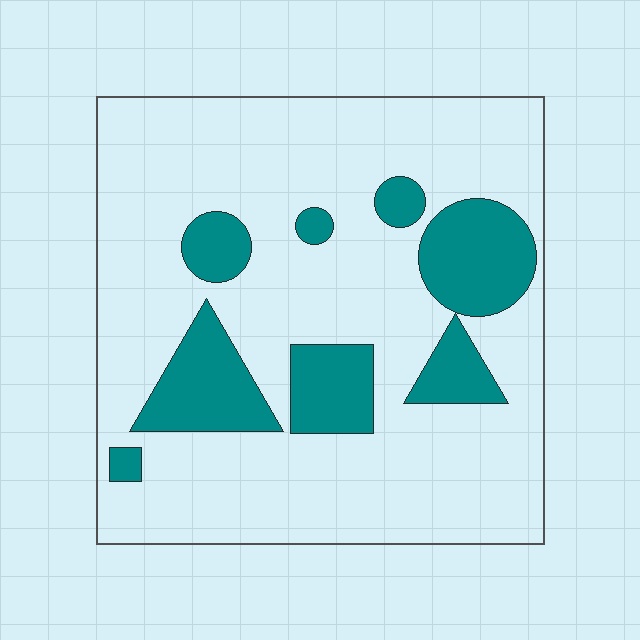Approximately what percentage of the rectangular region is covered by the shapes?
Approximately 20%.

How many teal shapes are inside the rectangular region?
8.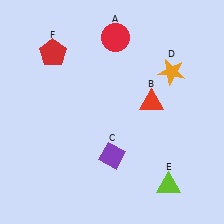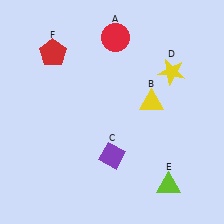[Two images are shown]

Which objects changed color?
B changed from red to yellow. D changed from orange to yellow.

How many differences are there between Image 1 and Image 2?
There are 2 differences between the two images.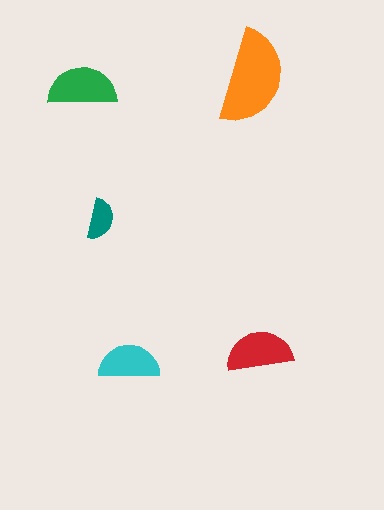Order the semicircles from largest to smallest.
the orange one, the green one, the red one, the cyan one, the teal one.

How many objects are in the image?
There are 5 objects in the image.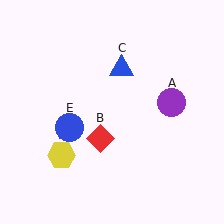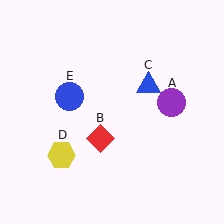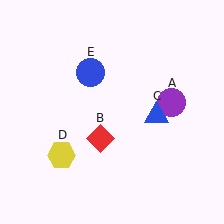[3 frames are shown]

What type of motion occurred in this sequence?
The blue triangle (object C), blue circle (object E) rotated clockwise around the center of the scene.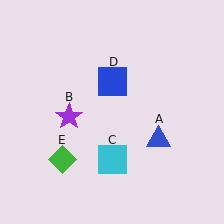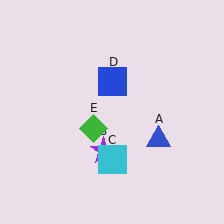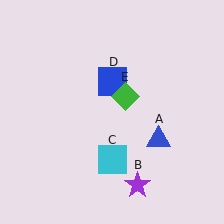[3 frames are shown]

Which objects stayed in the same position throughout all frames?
Blue triangle (object A) and cyan square (object C) and blue square (object D) remained stationary.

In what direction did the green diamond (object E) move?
The green diamond (object E) moved up and to the right.